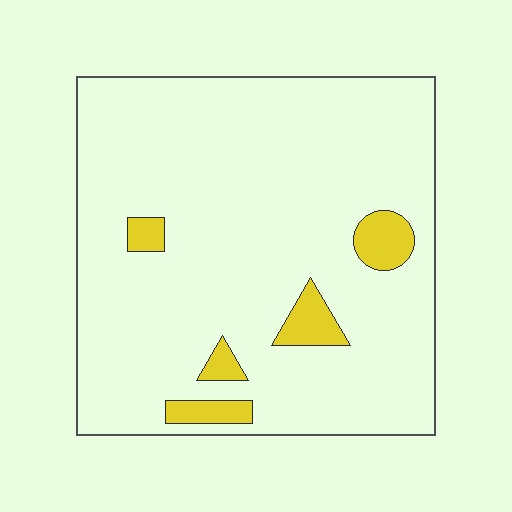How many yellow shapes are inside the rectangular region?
5.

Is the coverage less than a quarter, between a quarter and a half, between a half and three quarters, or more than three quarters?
Less than a quarter.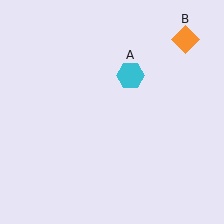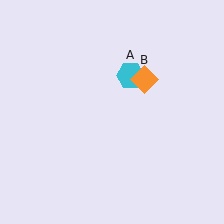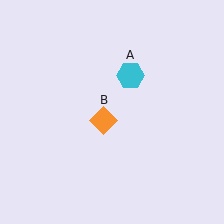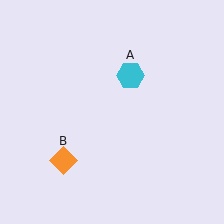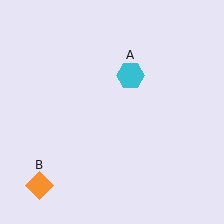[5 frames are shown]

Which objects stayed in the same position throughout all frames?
Cyan hexagon (object A) remained stationary.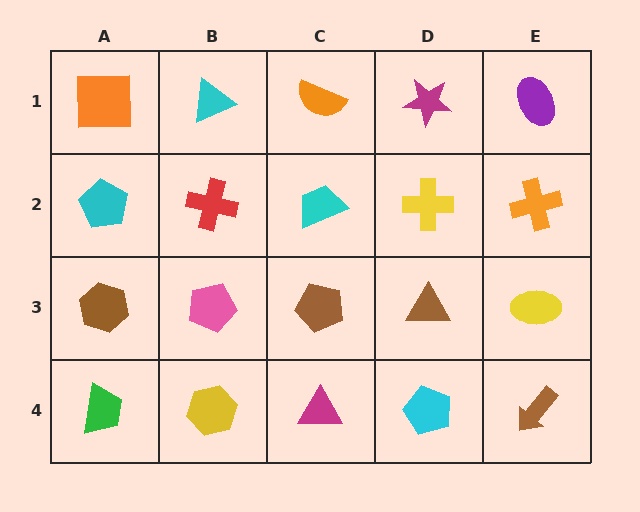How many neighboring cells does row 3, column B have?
4.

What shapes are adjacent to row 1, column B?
A red cross (row 2, column B), an orange square (row 1, column A), an orange semicircle (row 1, column C).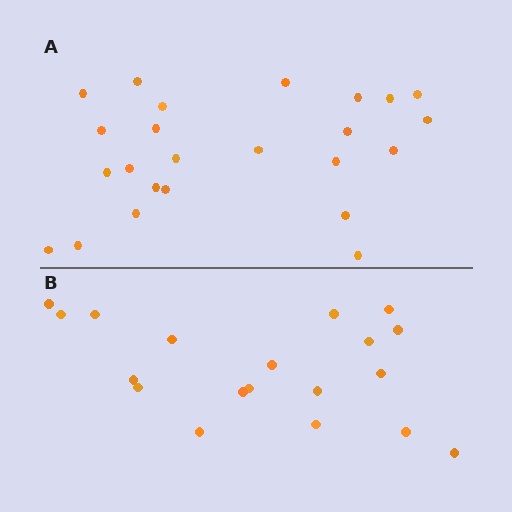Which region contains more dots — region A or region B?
Region A (the top region) has more dots.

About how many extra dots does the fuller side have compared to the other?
Region A has about 5 more dots than region B.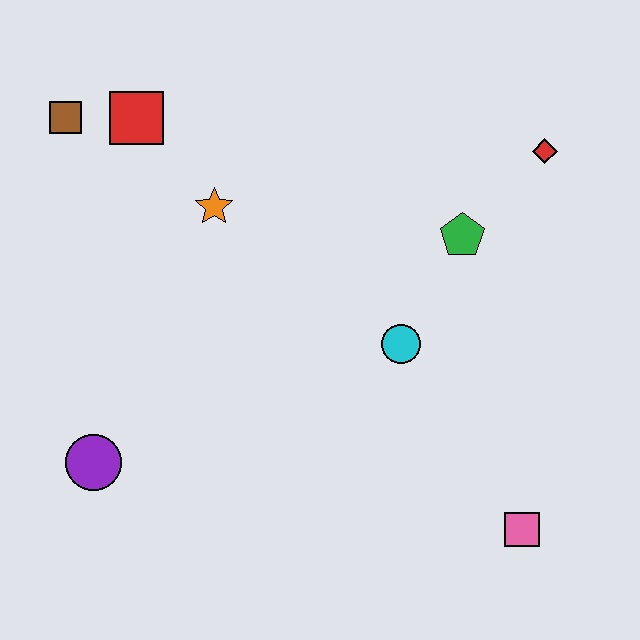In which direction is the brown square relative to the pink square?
The brown square is to the left of the pink square.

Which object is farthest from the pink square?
The brown square is farthest from the pink square.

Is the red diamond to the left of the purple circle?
No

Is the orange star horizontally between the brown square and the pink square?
Yes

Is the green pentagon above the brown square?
No